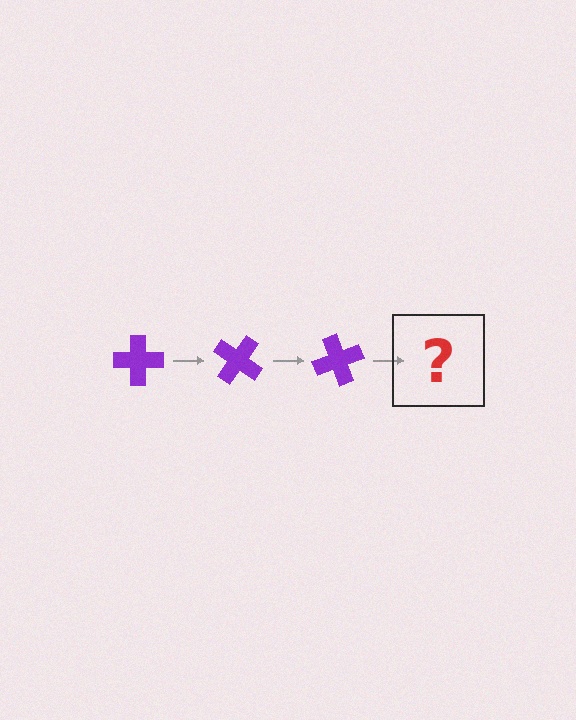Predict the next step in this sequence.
The next step is a purple cross rotated 105 degrees.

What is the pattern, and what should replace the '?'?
The pattern is that the cross rotates 35 degrees each step. The '?' should be a purple cross rotated 105 degrees.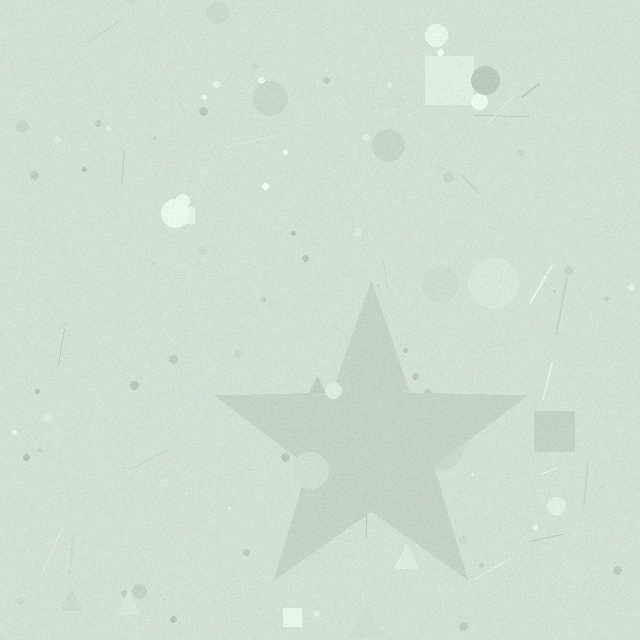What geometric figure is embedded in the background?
A star is embedded in the background.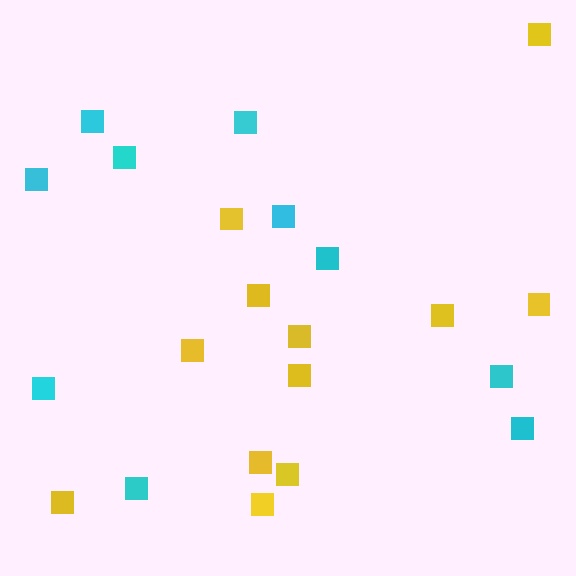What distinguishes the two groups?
There are 2 groups: one group of cyan squares (10) and one group of yellow squares (12).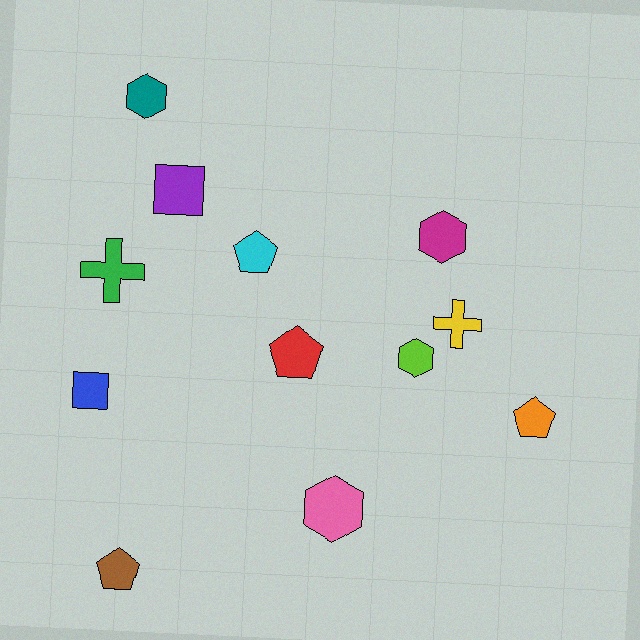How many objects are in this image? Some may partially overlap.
There are 12 objects.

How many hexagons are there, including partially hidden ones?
There are 4 hexagons.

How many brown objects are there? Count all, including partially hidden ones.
There is 1 brown object.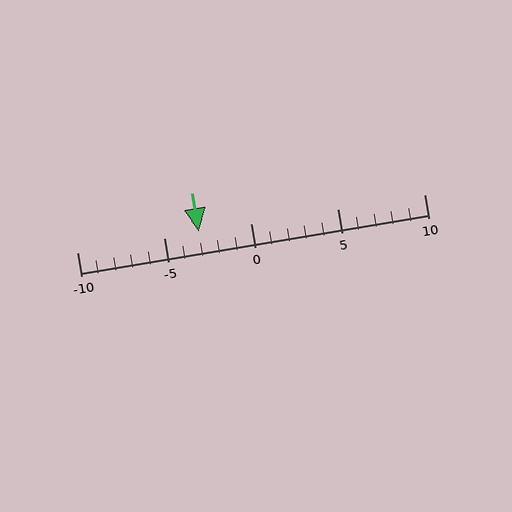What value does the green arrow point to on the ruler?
The green arrow points to approximately -3.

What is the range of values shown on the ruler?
The ruler shows values from -10 to 10.